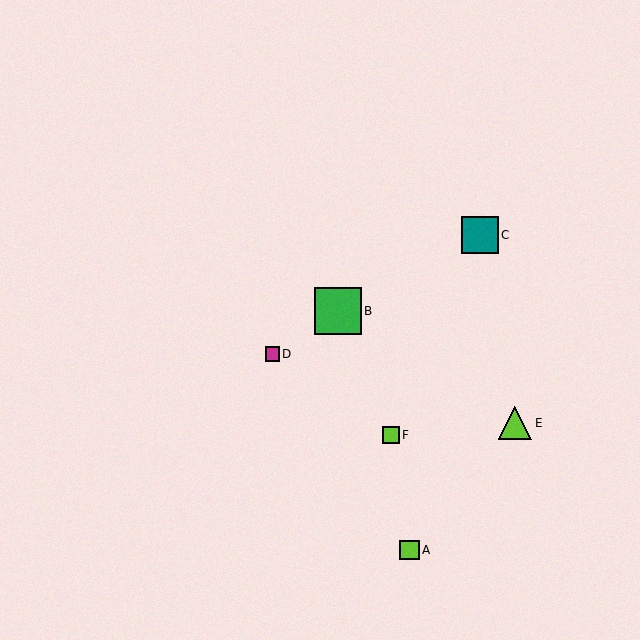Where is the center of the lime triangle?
The center of the lime triangle is at (515, 423).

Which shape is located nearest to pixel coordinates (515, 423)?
The lime triangle (labeled E) at (515, 423) is nearest to that location.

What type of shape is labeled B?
Shape B is a green square.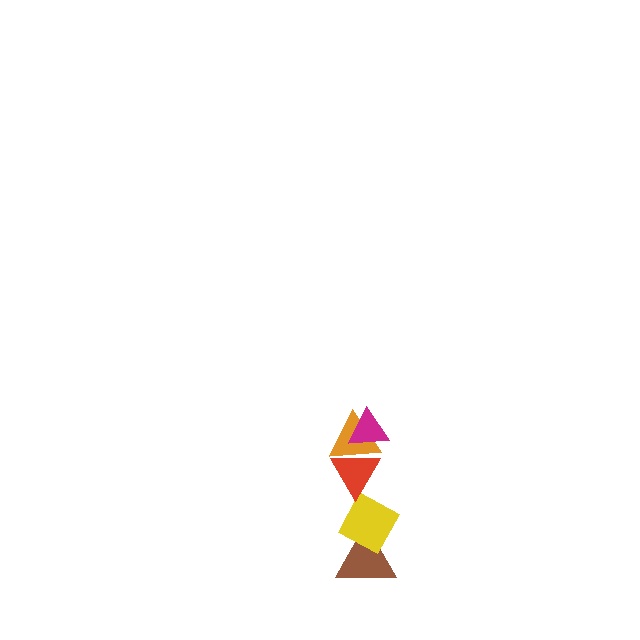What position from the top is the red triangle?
The red triangle is 3rd from the top.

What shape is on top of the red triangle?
The orange triangle is on top of the red triangle.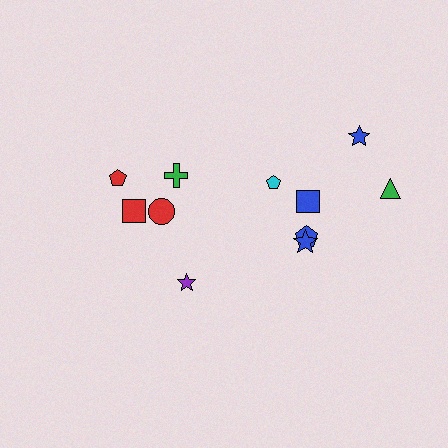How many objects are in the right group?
There are 7 objects.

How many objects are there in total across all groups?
There are 12 objects.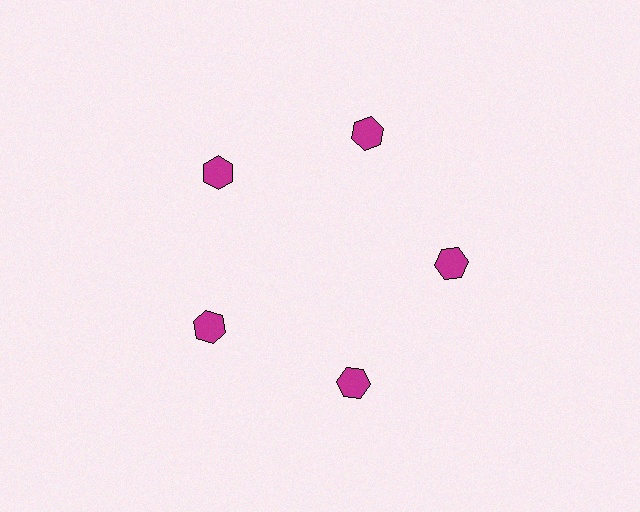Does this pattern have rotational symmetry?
Yes, this pattern has 5-fold rotational symmetry. It looks the same after rotating 72 degrees around the center.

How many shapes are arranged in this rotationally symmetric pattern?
There are 5 shapes, arranged in 5 groups of 1.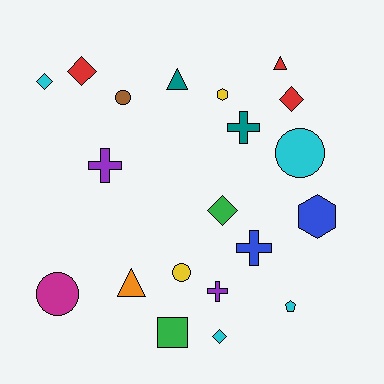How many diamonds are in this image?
There are 5 diamonds.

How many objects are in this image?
There are 20 objects.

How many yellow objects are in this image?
There are 2 yellow objects.